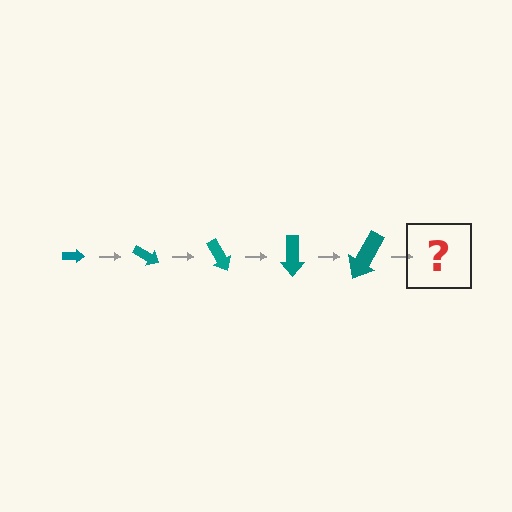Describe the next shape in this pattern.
It should be an arrow, larger than the previous one and rotated 150 degrees from the start.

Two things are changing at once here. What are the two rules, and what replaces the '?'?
The two rules are that the arrow grows larger each step and it rotates 30 degrees each step. The '?' should be an arrow, larger than the previous one and rotated 150 degrees from the start.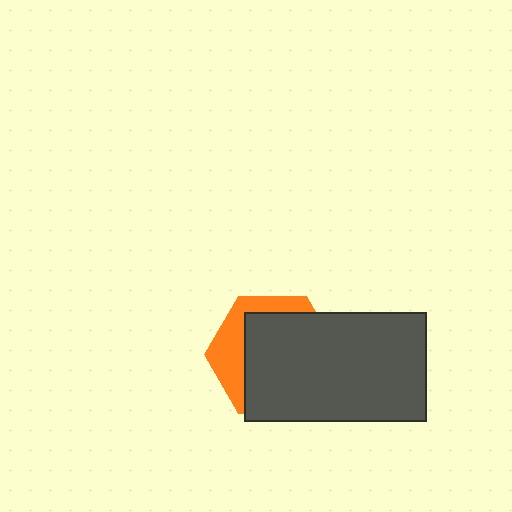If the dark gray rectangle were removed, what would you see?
You would see the complete orange hexagon.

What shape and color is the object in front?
The object in front is a dark gray rectangle.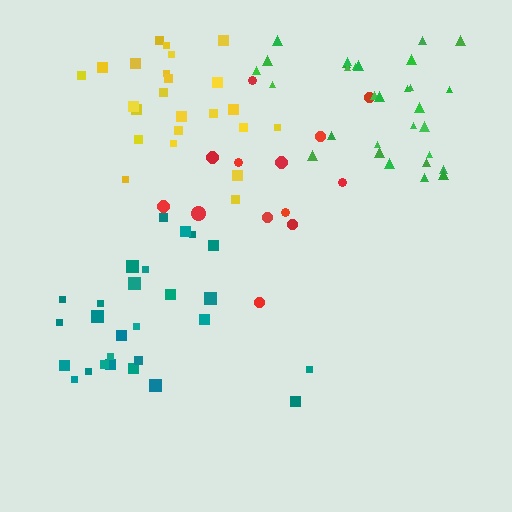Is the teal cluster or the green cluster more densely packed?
Green.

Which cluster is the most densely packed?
Green.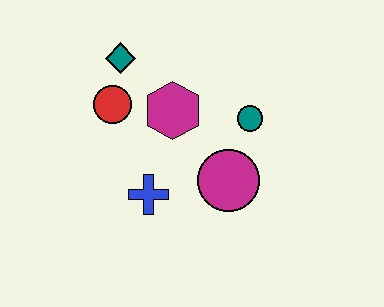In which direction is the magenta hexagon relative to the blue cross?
The magenta hexagon is above the blue cross.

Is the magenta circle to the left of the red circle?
No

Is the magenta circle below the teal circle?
Yes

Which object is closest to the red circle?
The teal diamond is closest to the red circle.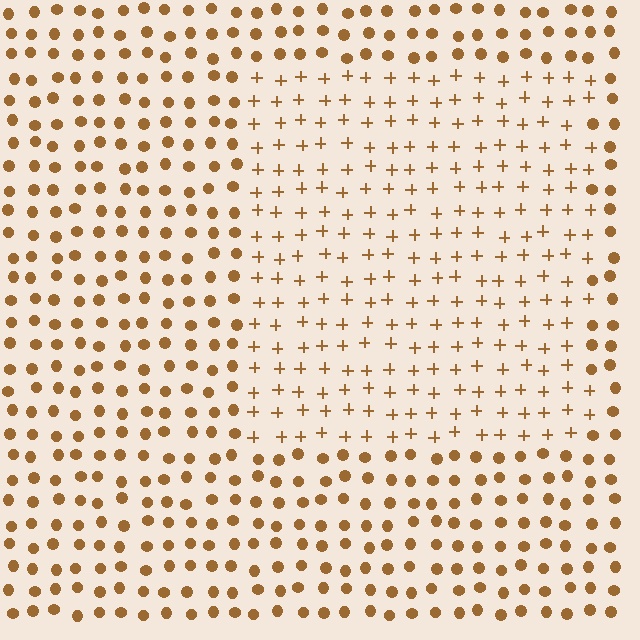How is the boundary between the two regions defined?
The boundary is defined by a change in element shape: plus signs inside vs. circles outside. All elements share the same color and spacing.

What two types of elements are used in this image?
The image uses plus signs inside the rectangle region and circles outside it.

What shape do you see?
I see a rectangle.